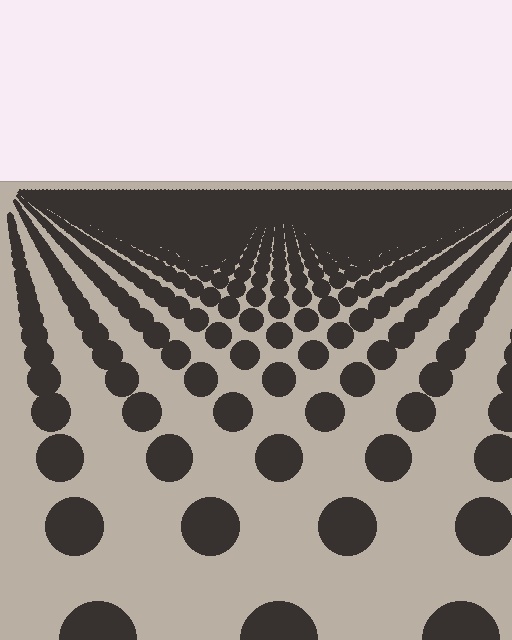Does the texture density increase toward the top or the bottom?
Density increases toward the top.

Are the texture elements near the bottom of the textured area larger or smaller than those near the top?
Larger. Near the bottom, elements are closer to the viewer and appear at a bigger on-screen size.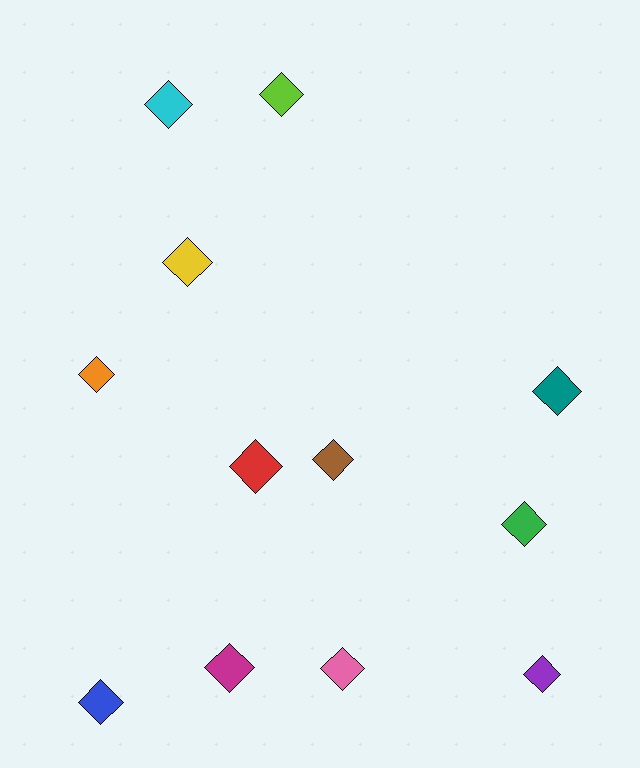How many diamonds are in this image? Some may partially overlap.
There are 12 diamonds.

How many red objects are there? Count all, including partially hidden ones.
There is 1 red object.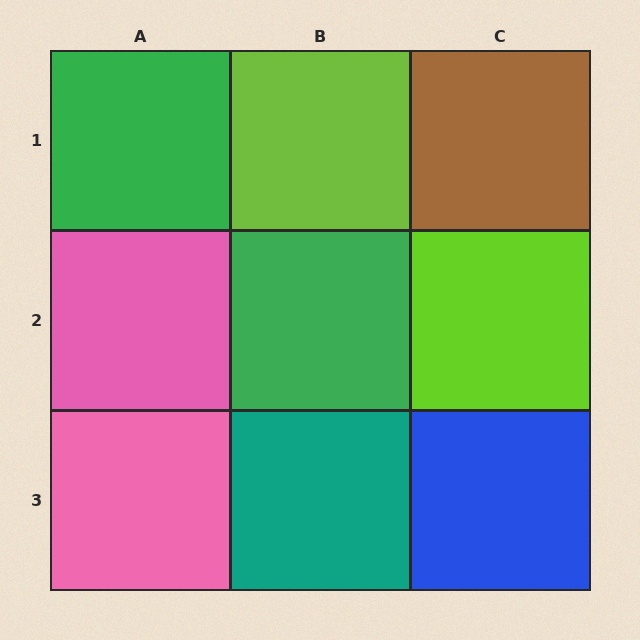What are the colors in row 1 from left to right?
Green, lime, brown.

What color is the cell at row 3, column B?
Teal.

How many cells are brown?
1 cell is brown.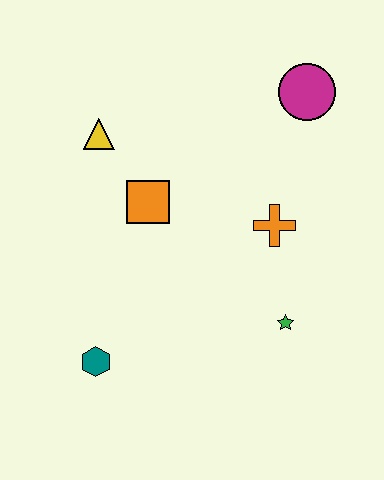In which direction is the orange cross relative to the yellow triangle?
The orange cross is to the right of the yellow triangle.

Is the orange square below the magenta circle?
Yes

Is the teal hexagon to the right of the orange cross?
No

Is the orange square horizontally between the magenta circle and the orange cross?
No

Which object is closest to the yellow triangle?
The orange square is closest to the yellow triangle.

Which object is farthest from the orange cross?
The teal hexagon is farthest from the orange cross.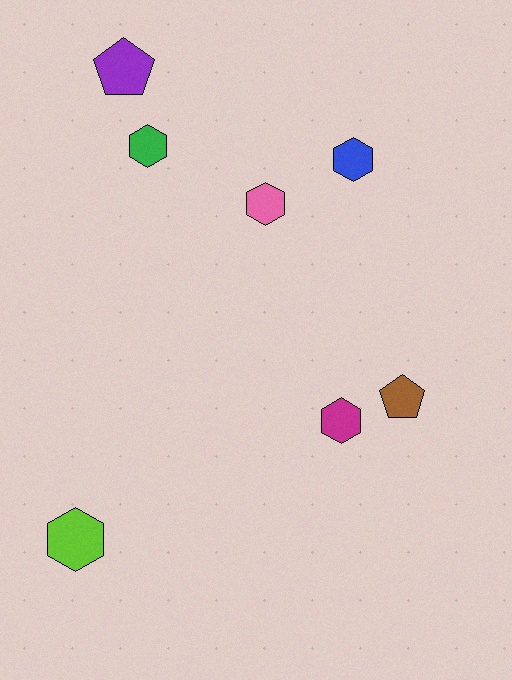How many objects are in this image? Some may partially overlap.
There are 7 objects.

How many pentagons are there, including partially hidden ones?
There are 2 pentagons.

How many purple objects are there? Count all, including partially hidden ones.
There is 1 purple object.